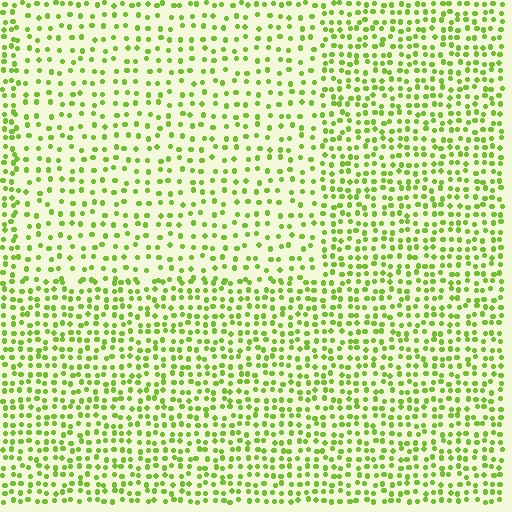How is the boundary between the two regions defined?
The boundary is defined by a change in element density (approximately 1.7x ratio). All elements are the same color, size, and shape.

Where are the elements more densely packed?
The elements are more densely packed outside the rectangle boundary.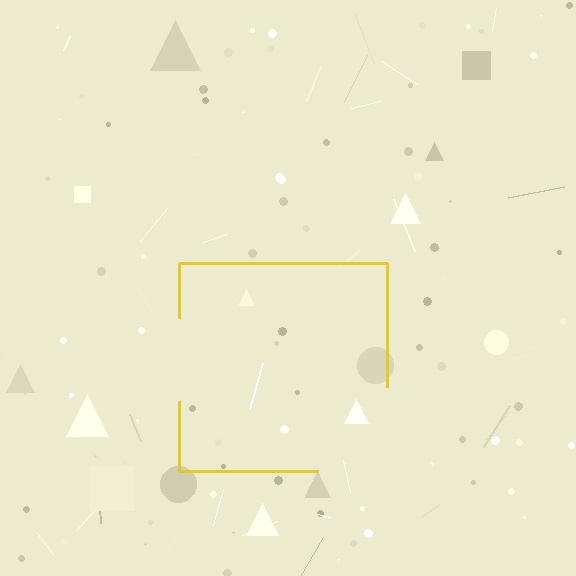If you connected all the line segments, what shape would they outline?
They would outline a square.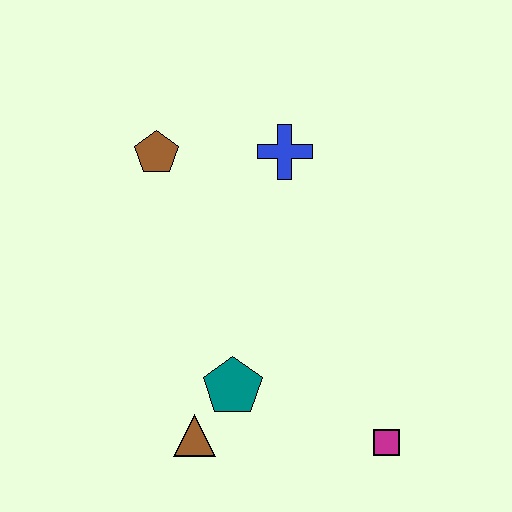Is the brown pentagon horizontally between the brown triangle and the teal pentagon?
No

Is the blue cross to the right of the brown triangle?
Yes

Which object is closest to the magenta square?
The teal pentagon is closest to the magenta square.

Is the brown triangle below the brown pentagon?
Yes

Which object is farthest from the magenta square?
The brown pentagon is farthest from the magenta square.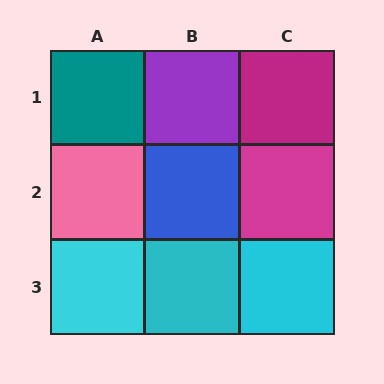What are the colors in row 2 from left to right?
Pink, blue, magenta.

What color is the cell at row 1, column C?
Magenta.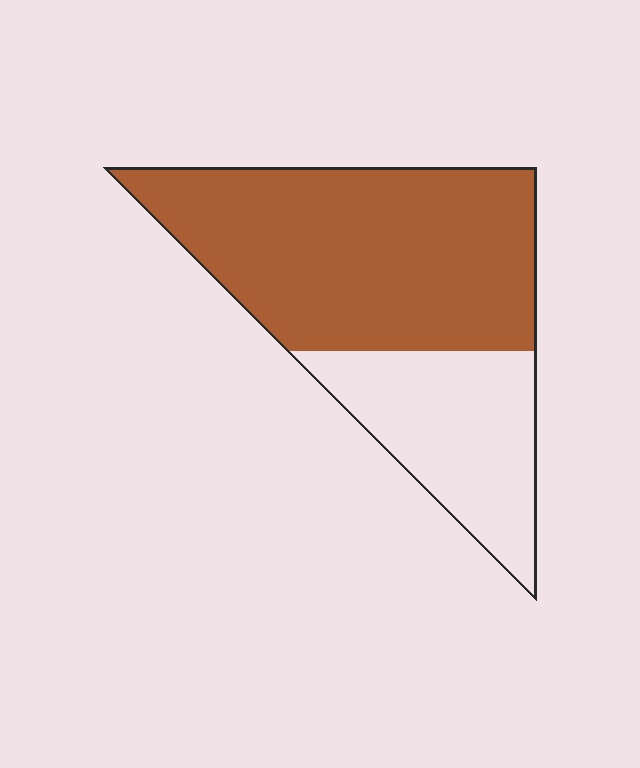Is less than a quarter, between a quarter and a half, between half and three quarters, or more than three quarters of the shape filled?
Between half and three quarters.